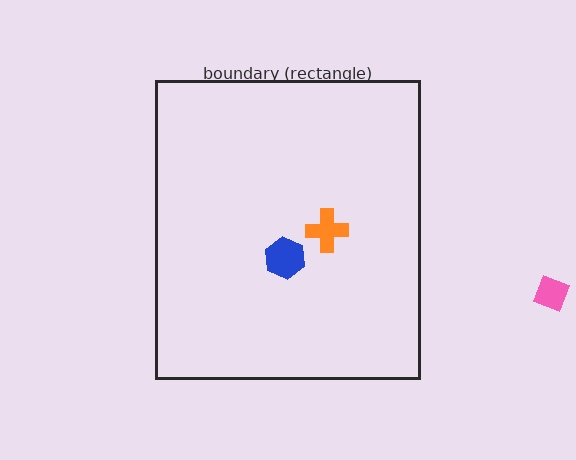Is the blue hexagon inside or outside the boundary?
Inside.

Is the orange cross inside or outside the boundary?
Inside.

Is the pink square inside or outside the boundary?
Outside.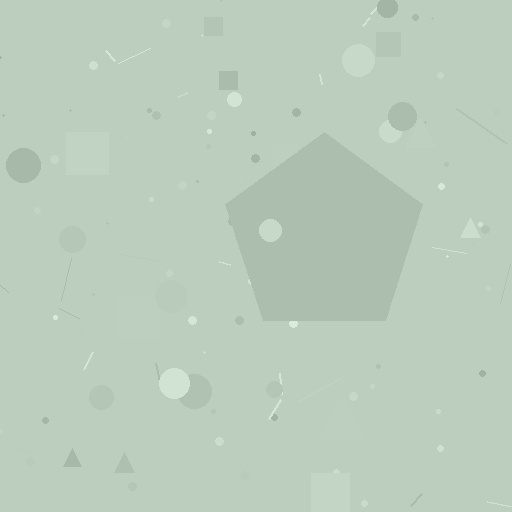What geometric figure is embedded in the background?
A pentagon is embedded in the background.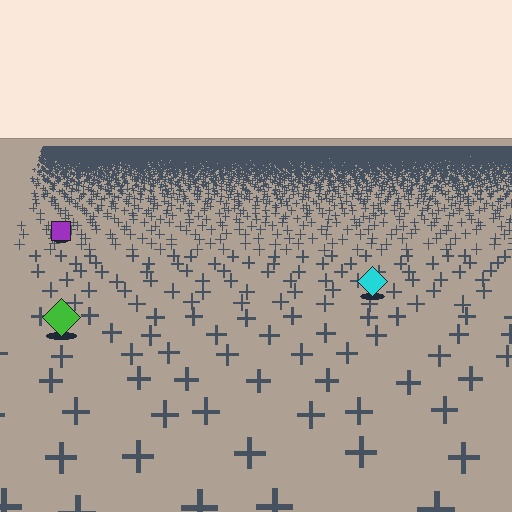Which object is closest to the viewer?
The green diamond is closest. The texture marks near it are larger and more spread out.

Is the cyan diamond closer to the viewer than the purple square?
Yes. The cyan diamond is closer — you can tell from the texture gradient: the ground texture is coarser near it.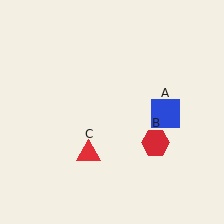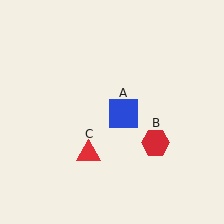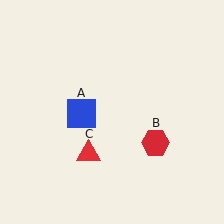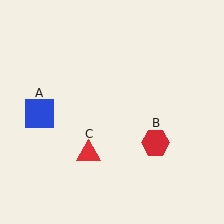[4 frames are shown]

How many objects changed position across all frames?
1 object changed position: blue square (object A).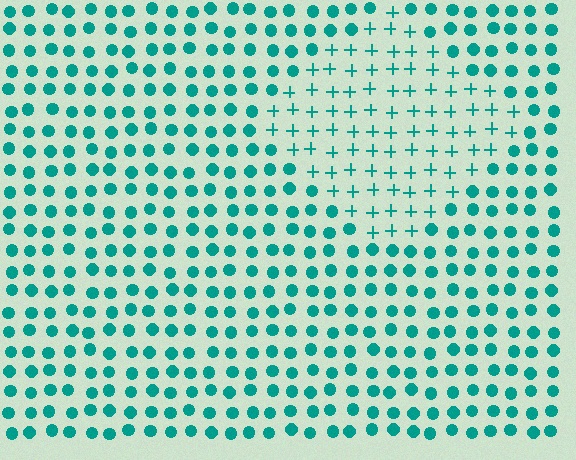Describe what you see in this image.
The image is filled with small teal elements arranged in a uniform grid. A diamond-shaped region contains plus signs, while the surrounding area contains circles. The boundary is defined purely by the change in element shape.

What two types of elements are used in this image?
The image uses plus signs inside the diamond region and circles outside it.